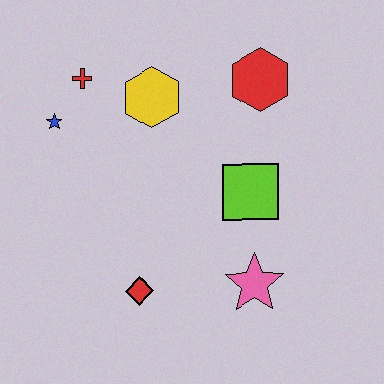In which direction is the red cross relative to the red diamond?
The red cross is above the red diamond.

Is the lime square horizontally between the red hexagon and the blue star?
Yes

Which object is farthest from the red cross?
The pink star is farthest from the red cross.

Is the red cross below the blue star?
No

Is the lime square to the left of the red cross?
No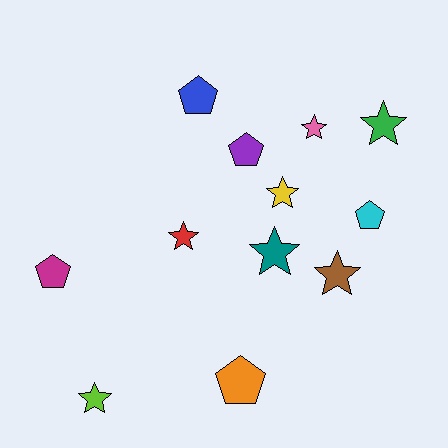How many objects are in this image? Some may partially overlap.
There are 12 objects.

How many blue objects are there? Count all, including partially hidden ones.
There is 1 blue object.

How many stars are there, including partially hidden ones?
There are 7 stars.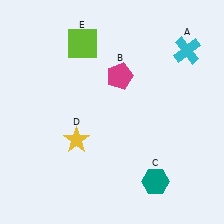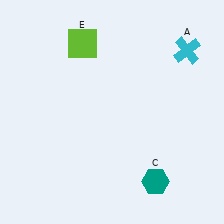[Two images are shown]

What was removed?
The yellow star (D), the magenta pentagon (B) were removed in Image 2.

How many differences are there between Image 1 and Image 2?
There are 2 differences between the two images.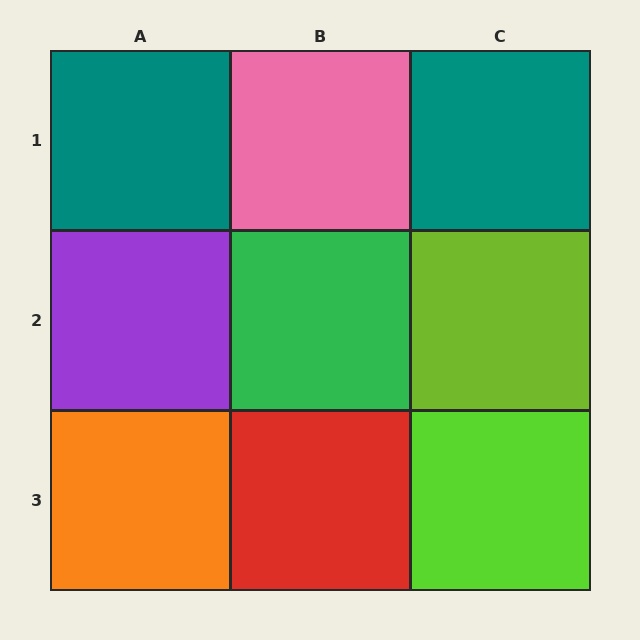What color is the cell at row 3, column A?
Orange.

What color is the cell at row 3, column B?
Red.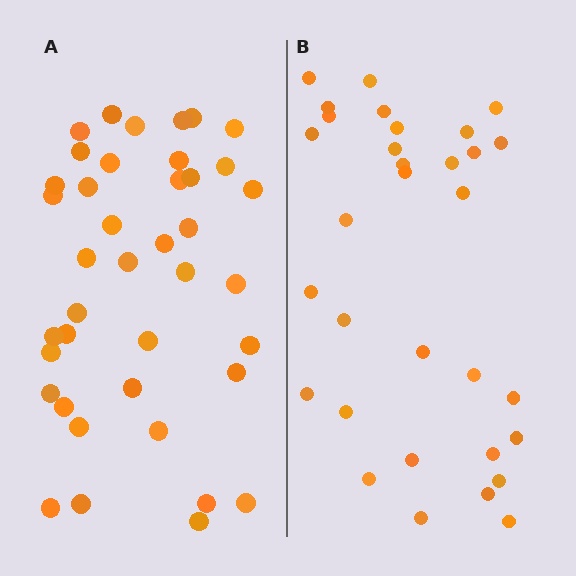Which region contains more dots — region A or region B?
Region A (the left region) has more dots.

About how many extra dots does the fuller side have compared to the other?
Region A has roughly 8 or so more dots than region B.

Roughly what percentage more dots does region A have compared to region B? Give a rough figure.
About 25% more.